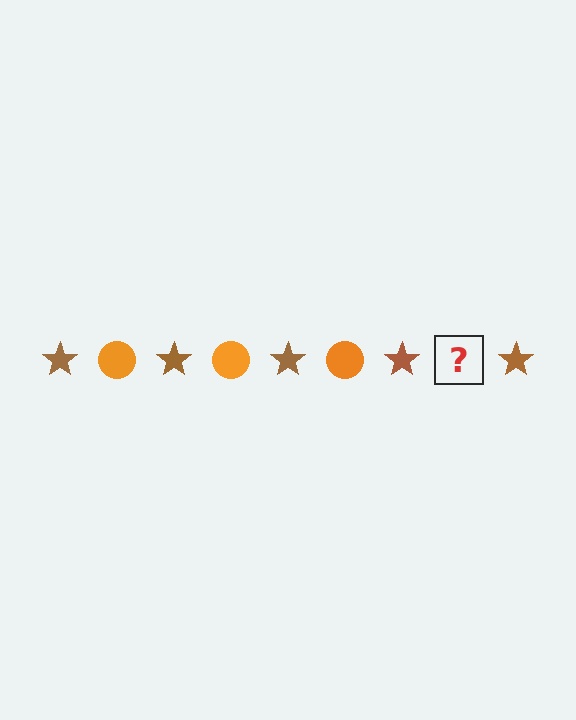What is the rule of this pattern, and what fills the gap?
The rule is that the pattern alternates between brown star and orange circle. The gap should be filled with an orange circle.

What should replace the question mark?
The question mark should be replaced with an orange circle.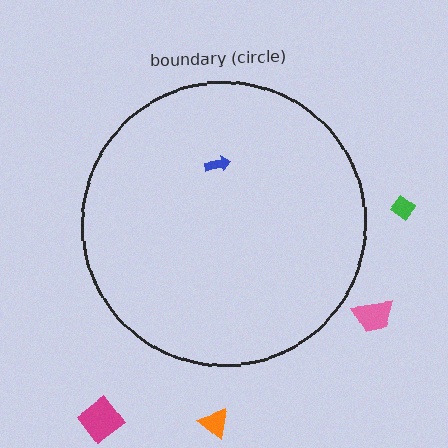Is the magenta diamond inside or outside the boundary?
Outside.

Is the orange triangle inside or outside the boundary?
Outside.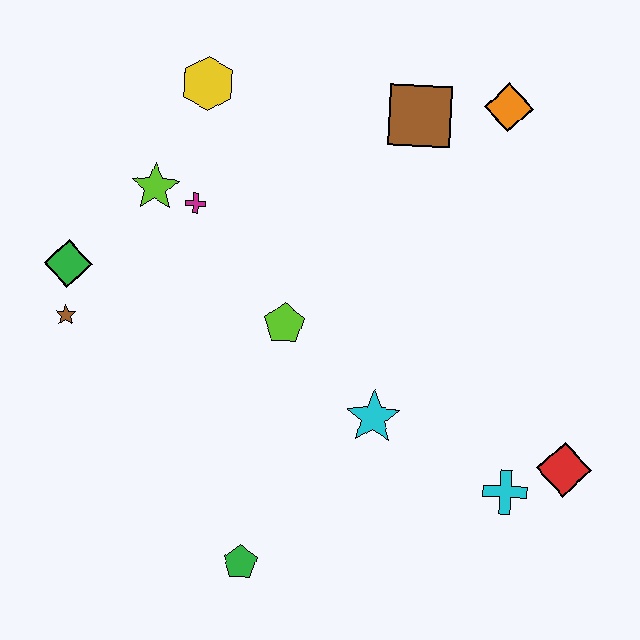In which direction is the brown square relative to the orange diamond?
The brown square is to the left of the orange diamond.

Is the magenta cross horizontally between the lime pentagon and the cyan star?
No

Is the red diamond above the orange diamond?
No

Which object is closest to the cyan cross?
The red diamond is closest to the cyan cross.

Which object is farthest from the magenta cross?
The red diamond is farthest from the magenta cross.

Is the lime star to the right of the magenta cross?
No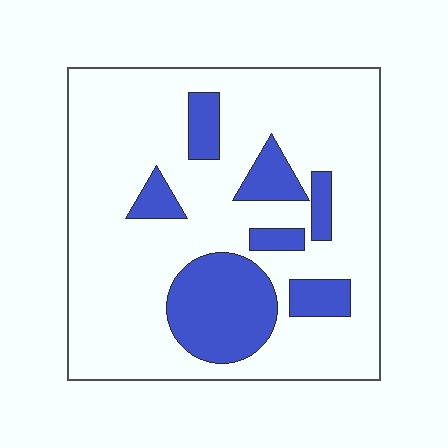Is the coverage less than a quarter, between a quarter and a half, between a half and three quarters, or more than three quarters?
Less than a quarter.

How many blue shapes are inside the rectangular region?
7.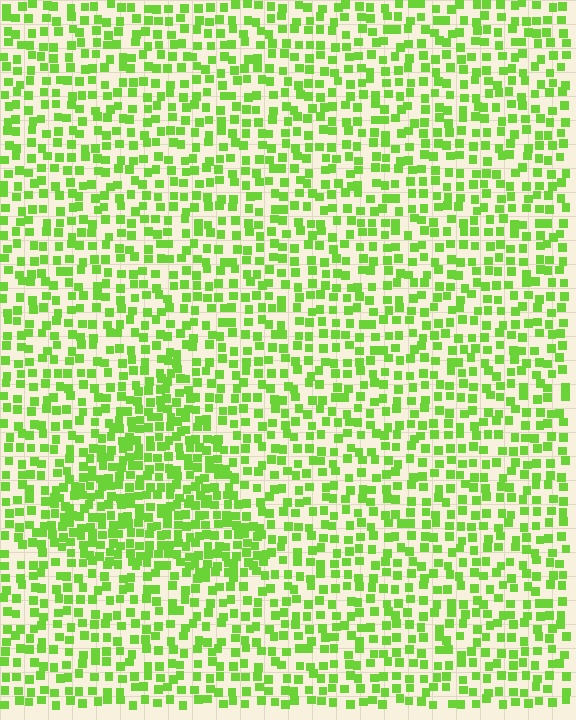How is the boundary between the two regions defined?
The boundary is defined by a change in element density (approximately 1.7x ratio). All elements are the same color, size, and shape.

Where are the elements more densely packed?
The elements are more densely packed inside the triangle boundary.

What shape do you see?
I see a triangle.